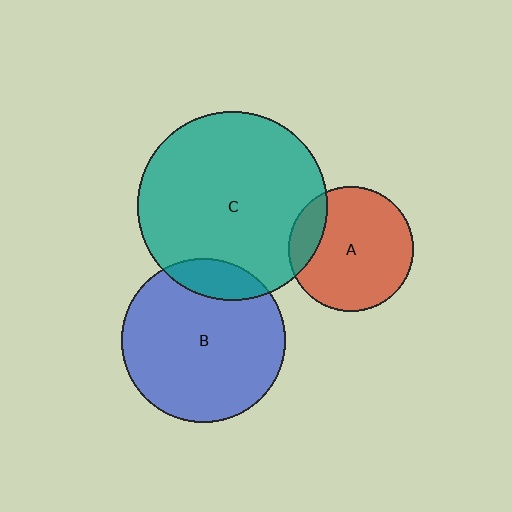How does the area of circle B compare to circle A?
Approximately 1.7 times.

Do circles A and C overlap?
Yes.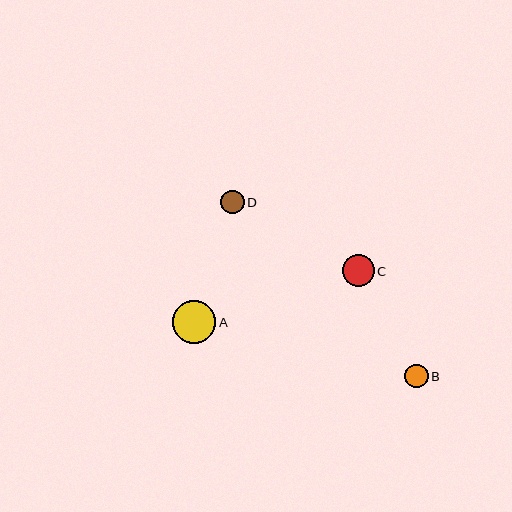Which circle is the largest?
Circle A is the largest with a size of approximately 42 pixels.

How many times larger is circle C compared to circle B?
Circle C is approximately 1.4 times the size of circle B.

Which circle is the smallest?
Circle B is the smallest with a size of approximately 23 pixels.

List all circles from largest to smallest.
From largest to smallest: A, C, D, B.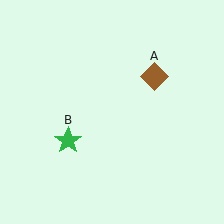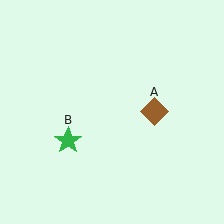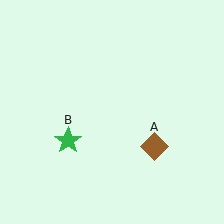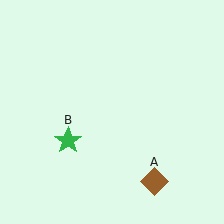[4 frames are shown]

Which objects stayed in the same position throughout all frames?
Green star (object B) remained stationary.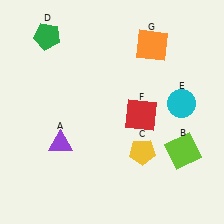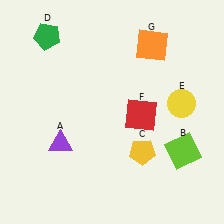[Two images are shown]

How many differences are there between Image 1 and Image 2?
There is 1 difference between the two images.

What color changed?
The circle (E) changed from cyan in Image 1 to yellow in Image 2.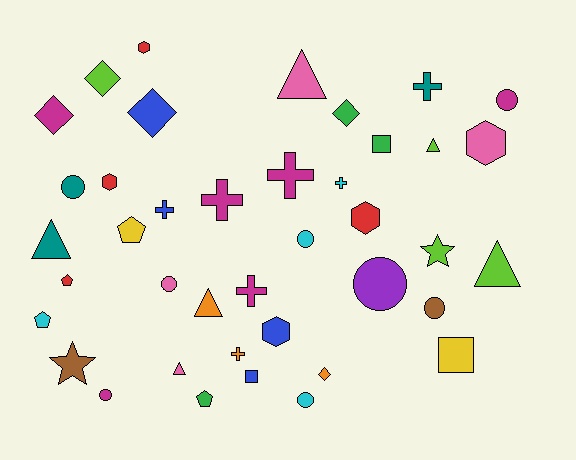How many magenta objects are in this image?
There are 6 magenta objects.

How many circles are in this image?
There are 8 circles.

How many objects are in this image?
There are 40 objects.